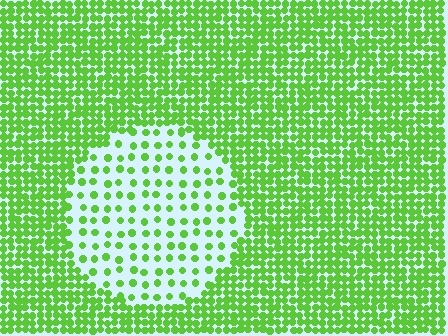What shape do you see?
I see a circle.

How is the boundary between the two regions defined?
The boundary is defined by a change in element density (approximately 2.9x ratio). All elements are the same color, size, and shape.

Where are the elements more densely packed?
The elements are more densely packed outside the circle boundary.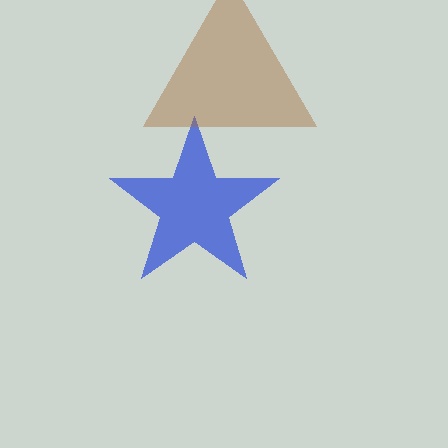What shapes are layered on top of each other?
The layered shapes are: a blue star, a brown triangle.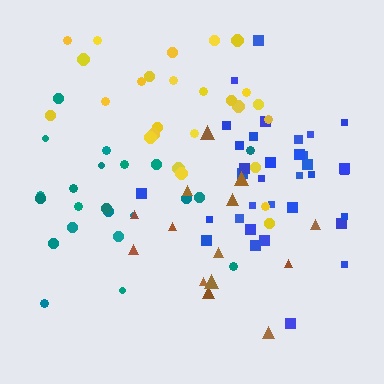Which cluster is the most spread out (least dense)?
Brown.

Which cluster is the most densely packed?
Blue.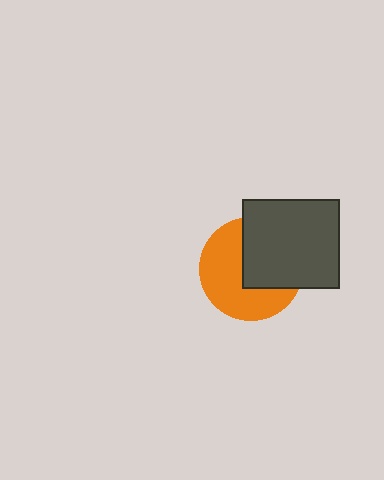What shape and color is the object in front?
The object in front is a dark gray rectangle.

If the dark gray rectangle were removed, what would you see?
You would see the complete orange circle.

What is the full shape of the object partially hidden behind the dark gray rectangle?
The partially hidden object is an orange circle.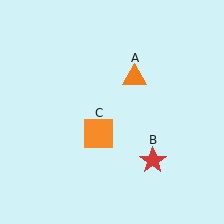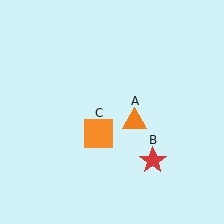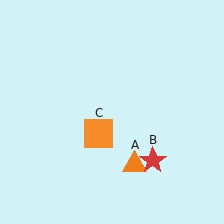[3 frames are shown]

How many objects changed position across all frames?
1 object changed position: orange triangle (object A).